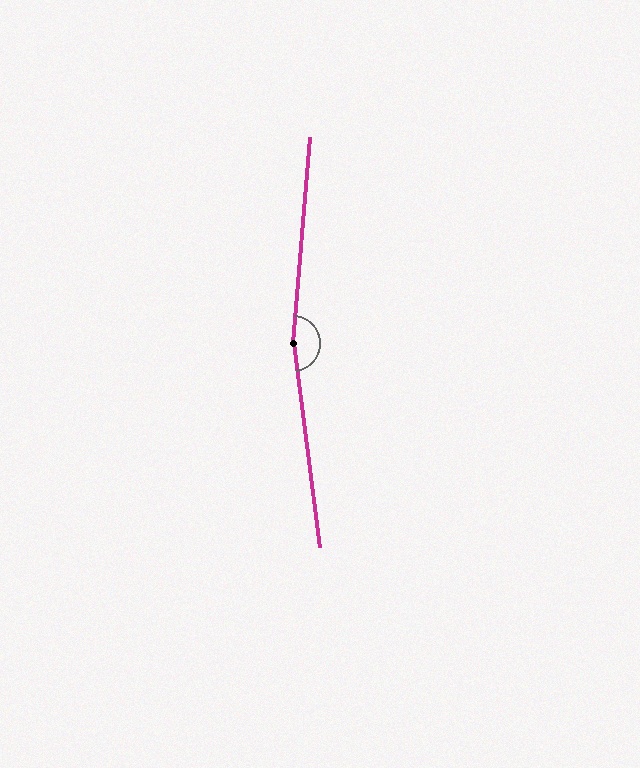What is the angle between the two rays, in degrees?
Approximately 168 degrees.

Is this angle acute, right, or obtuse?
It is obtuse.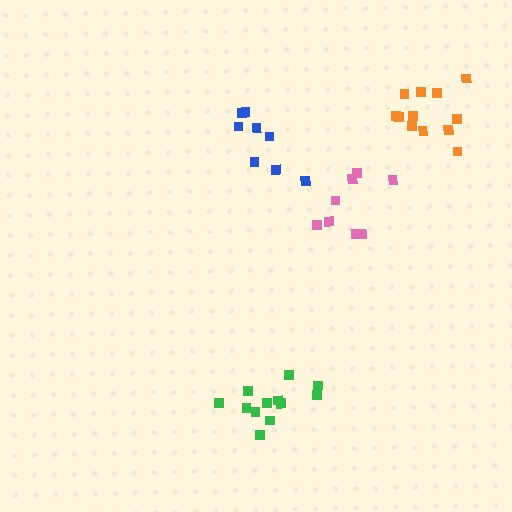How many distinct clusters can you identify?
There are 4 distinct clusters.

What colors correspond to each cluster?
The clusters are colored: blue, green, pink, orange.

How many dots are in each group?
Group 1: 8 dots, Group 2: 12 dots, Group 3: 8 dots, Group 4: 12 dots (40 total).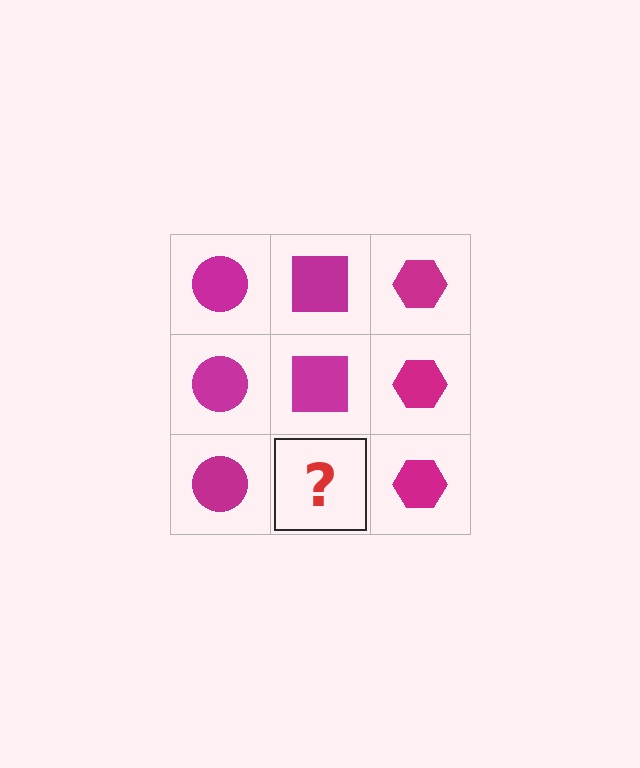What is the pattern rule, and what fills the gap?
The rule is that each column has a consistent shape. The gap should be filled with a magenta square.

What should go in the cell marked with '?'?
The missing cell should contain a magenta square.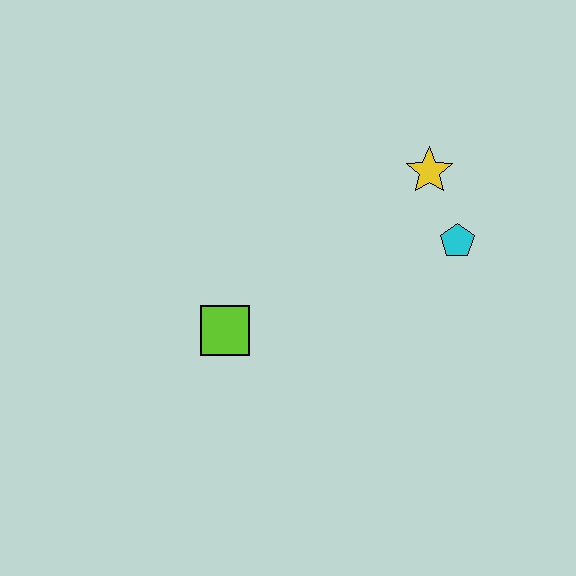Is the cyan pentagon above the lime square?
Yes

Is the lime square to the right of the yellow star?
No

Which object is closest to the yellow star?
The cyan pentagon is closest to the yellow star.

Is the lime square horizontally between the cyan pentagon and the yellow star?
No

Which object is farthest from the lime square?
The yellow star is farthest from the lime square.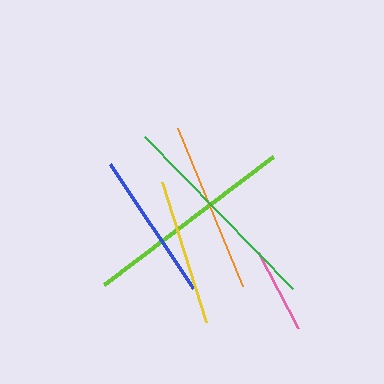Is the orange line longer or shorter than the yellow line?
The orange line is longer than the yellow line.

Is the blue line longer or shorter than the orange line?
The orange line is longer than the blue line.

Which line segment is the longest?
The lime line is the longest at approximately 212 pixels.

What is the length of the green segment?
The green segment is approximately 212 pixels long.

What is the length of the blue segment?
The blue segment is approximately 149 pixels long.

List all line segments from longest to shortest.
From longest to shortest: lime, green, orange, blue, yellow, pink.